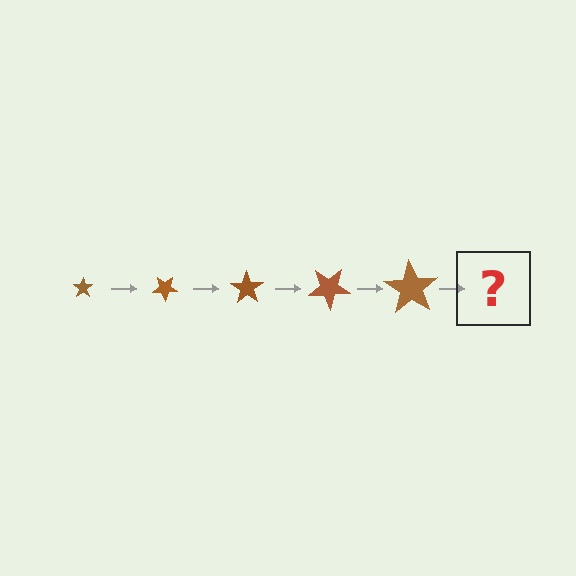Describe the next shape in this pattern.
It should be a star, larger than the previous one and rotated 175 degrees from the start.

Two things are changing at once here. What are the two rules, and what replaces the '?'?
The two rules are that the star grows larger each step and it rotates 35 degrees each step. The '?' should be a star, larger than the previous one and rotated 175 degrees from the start.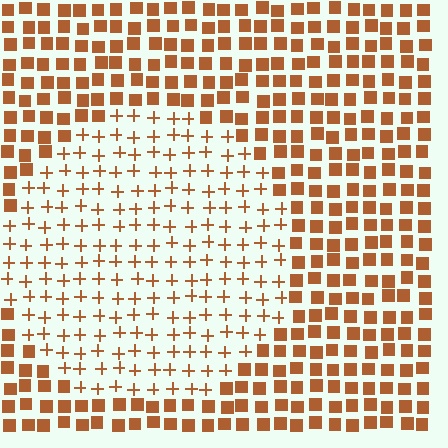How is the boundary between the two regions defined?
The boundary is defined by a change in element shape: plus signs inside vs. squares outside. All elements share the same color and spacing.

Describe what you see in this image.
The image is filled with small brown elements arranged in a uniform grid. A circle-shaped region contains plus signs, while the surrounding area contains squares. The boundary is defined purely by the change in element shape.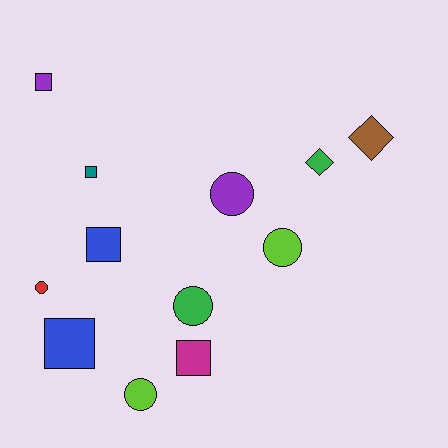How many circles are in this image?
There are 5 circles.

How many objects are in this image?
There are 12 objects.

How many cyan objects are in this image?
There are no cyan objects.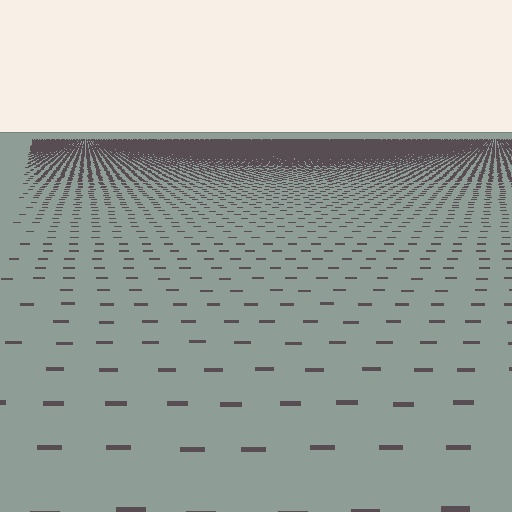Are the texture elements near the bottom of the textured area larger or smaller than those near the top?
Larger. Near the bottom, elements are closer to the viewer and appear at a bigger on-screen size.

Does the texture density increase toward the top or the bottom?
Density increases toward the top.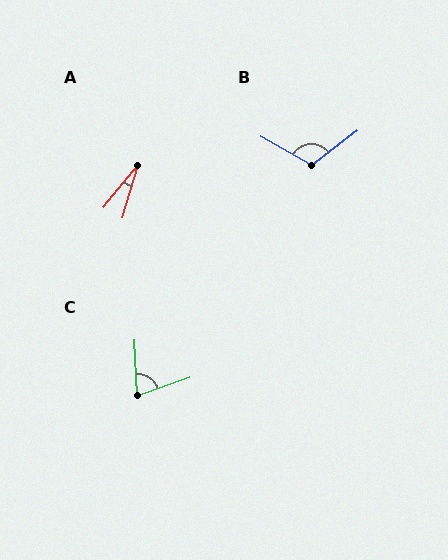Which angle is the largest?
B, at approximately 114 degrees.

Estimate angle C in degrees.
Approximately 73 degrees.